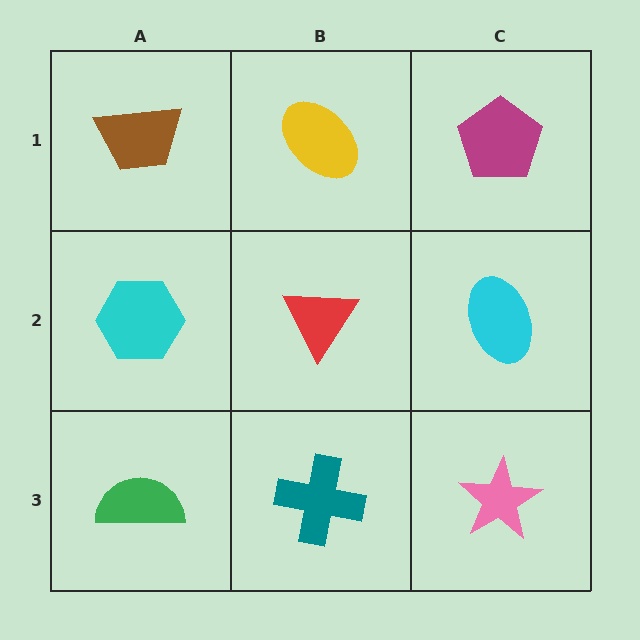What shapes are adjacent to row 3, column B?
A red triangle (row 2, column B), a green semicircle (row 3, column A), a pink star (row 3, column C).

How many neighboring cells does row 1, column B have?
3.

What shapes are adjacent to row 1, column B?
A red triangle (row 2, column B), a brown trapezoid (row 1, column A), a magenta pentagon (row 1, column C).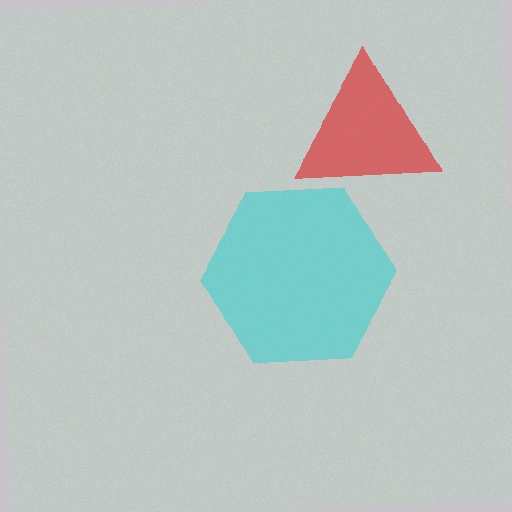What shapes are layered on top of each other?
The layered shapes are: a red triangle, a cyan hexagon.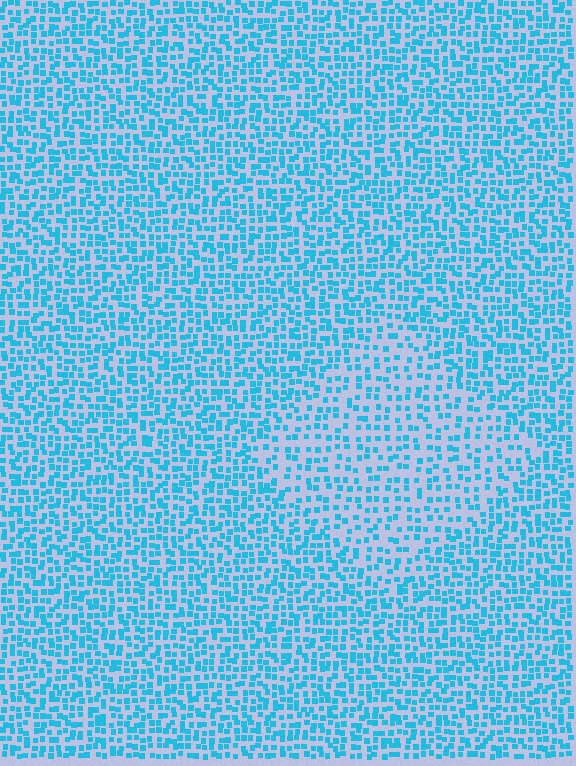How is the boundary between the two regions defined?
The boundary is defined by a change in element density (approximately 1.7x ratio). All elements are the same color, size, and shape.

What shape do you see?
I see a diamond.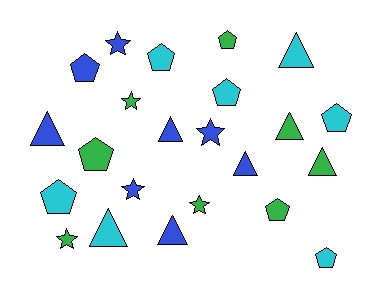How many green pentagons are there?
There are 3 green pentagons.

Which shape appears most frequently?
Pentagon, with 9 objects.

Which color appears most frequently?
Green, with 8 objects.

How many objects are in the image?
There are 23 objects.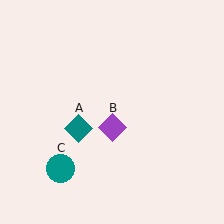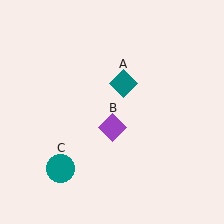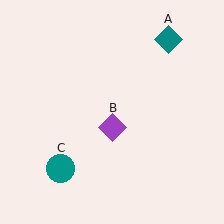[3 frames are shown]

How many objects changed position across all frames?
1 object changed position: teal diamond (object A).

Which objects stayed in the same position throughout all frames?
Purple diamond (object B) and teal circle (object C) remained stationary.